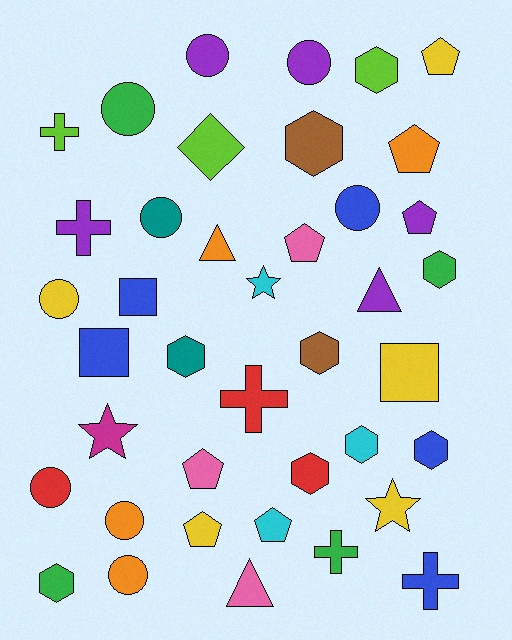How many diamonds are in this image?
There is 1 diamond.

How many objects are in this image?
There are 40 objects.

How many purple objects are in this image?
There are 5 purple objects.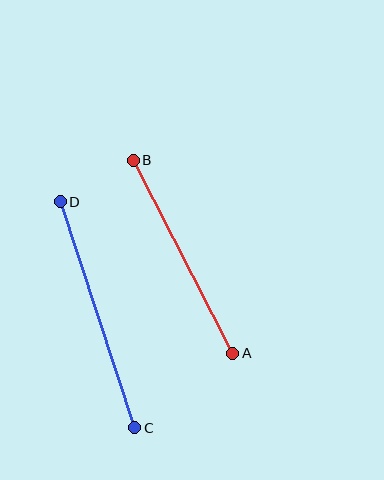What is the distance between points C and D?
The distance is approximately 238 pixels.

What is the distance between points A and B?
The distance is approximately 217 pixels.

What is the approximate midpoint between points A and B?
The midpoint is at approximately (183, 257) pixels.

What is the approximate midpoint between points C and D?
The midpoint is at approximately (97, 315) pixels.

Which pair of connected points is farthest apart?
Points C and D are farthest apart.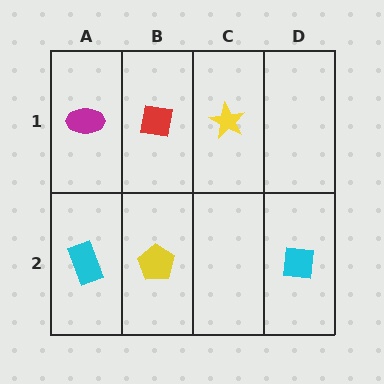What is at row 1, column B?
A red square.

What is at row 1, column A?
A magenta ellipse.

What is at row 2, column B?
A yellow pentagon.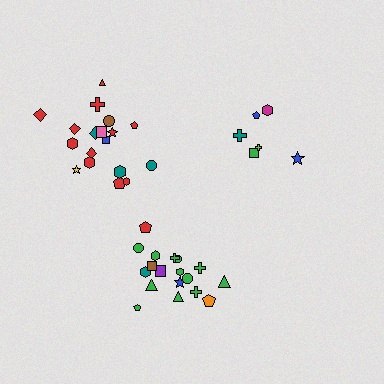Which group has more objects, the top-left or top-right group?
The top-left group.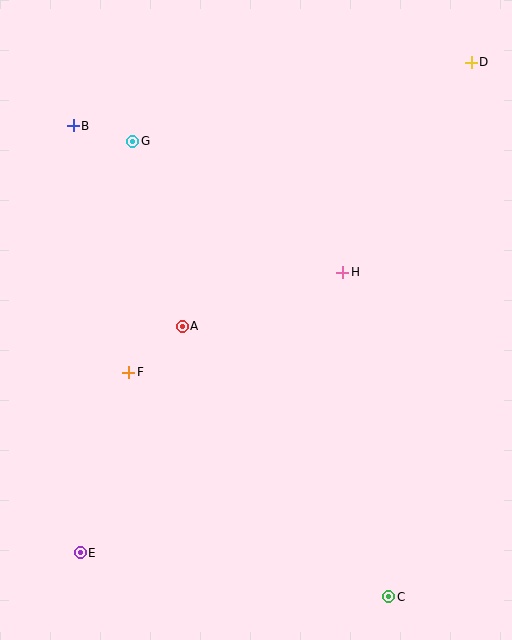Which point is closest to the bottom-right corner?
Point C is closest to the bottom-right corner.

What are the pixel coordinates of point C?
Point C is at (389, 597).